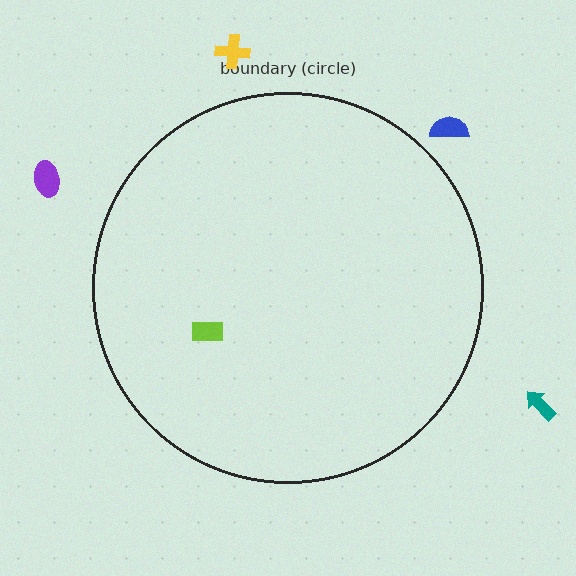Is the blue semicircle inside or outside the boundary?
Outside.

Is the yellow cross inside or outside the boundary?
Outside.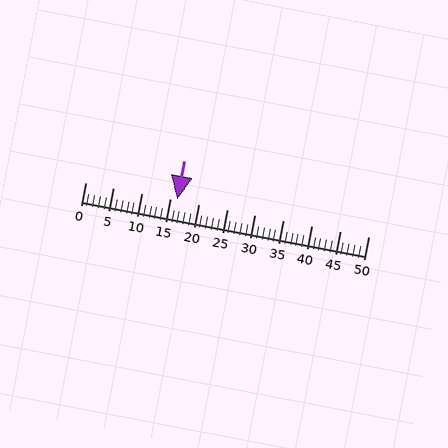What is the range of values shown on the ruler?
The ruler shows values from 0 to 50.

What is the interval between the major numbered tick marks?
The major tick marks are spaced 5 units apart.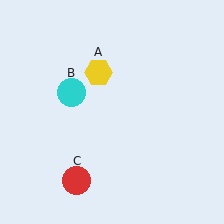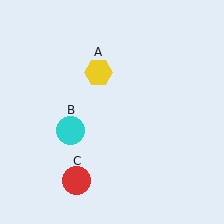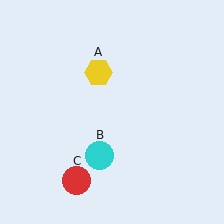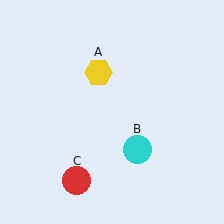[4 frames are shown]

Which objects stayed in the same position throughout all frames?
Yellow hexagon (object A) and red circle (object C) remained stationary.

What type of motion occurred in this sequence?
The cyan circle (object B) rotated counterclockwise around the center of the scene.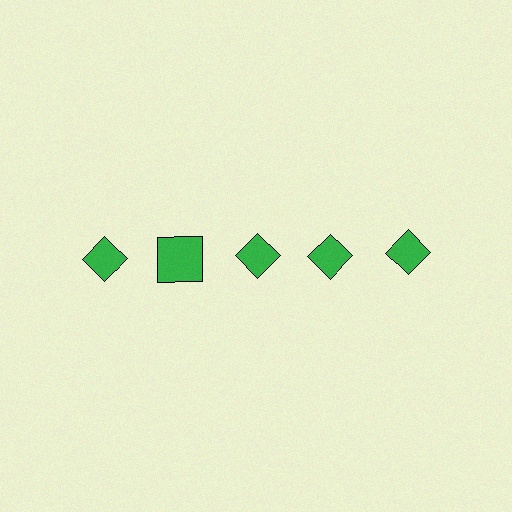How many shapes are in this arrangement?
There are 5 shapes arranged in a grid pattern.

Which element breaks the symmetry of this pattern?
The green square in the top row, second from left column breaks the symmetry. All other shapes are green diamonds.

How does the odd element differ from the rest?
It has a different shape: square instead of diamond.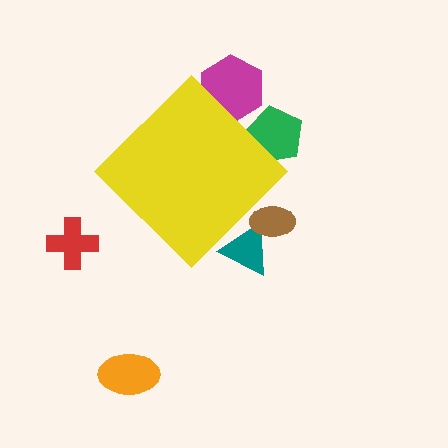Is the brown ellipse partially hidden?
Yes, the brown ellipse is partially hidden behind the yellow diamond.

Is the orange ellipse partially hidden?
No, the orange ellipse is fully visible.